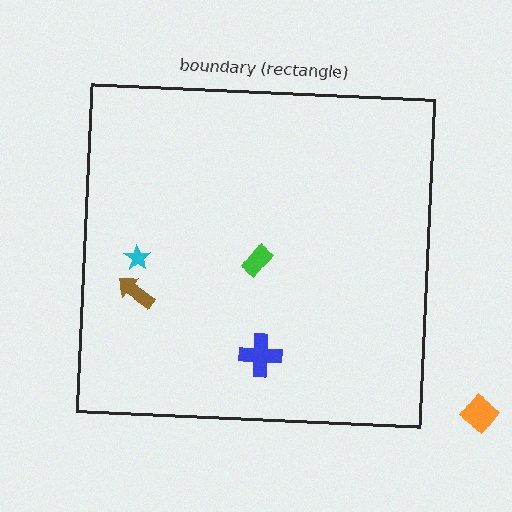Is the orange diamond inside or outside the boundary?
Outside.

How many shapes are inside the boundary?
4 inside, 1 outside.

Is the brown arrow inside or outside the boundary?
Inside.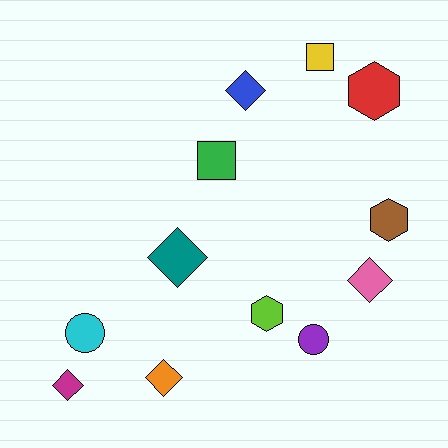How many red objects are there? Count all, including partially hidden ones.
There is 1 red object.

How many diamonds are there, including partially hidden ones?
There are 5 diamonds.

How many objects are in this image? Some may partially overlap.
There are 12 objects.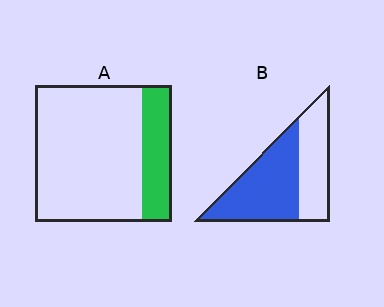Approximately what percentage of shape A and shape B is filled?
A is approximately 20% and B is approximately 60%.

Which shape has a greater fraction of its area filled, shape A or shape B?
Shape B.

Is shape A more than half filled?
No.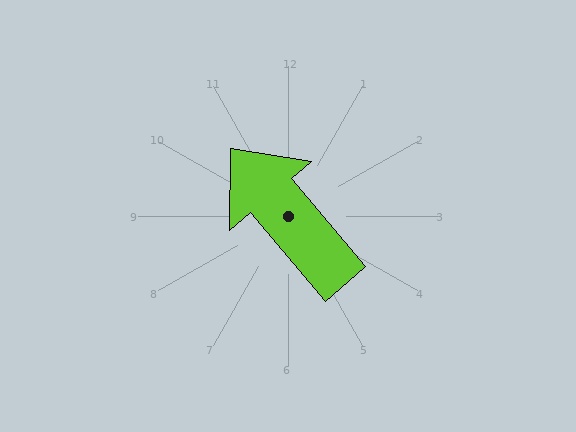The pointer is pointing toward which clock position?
Roughly 11 o'clock.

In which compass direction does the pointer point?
Northwest.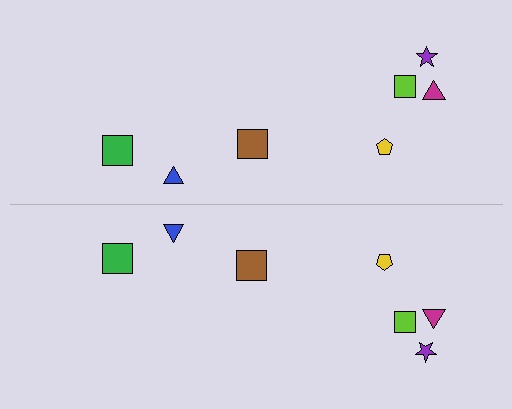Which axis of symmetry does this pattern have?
The pattern has a horizontal axis of symmetry running through the center of the image.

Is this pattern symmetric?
Yes, this pattern has bilateral (reflection) symmetry.